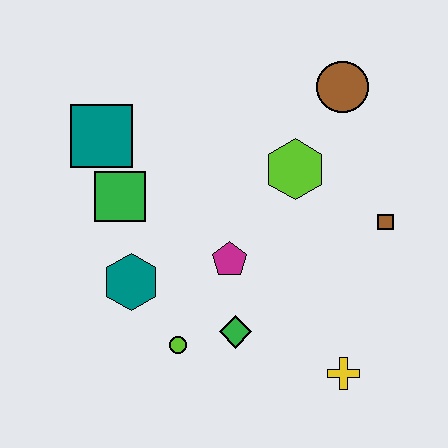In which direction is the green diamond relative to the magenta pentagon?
The green diamond is below the magenta pentagon.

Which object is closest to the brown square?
The lime hexagon is closest to the brown square.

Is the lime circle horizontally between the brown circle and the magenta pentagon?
No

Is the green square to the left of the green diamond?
Yes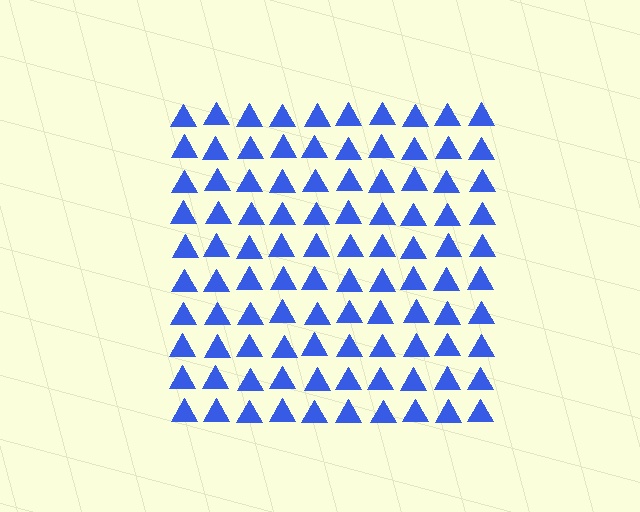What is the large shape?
The large shape is a square.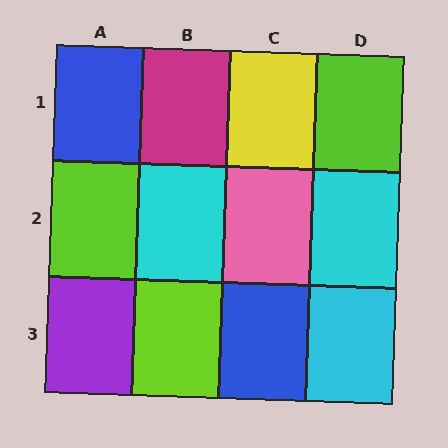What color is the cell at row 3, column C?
Blue.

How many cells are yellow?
1 cell is yellow.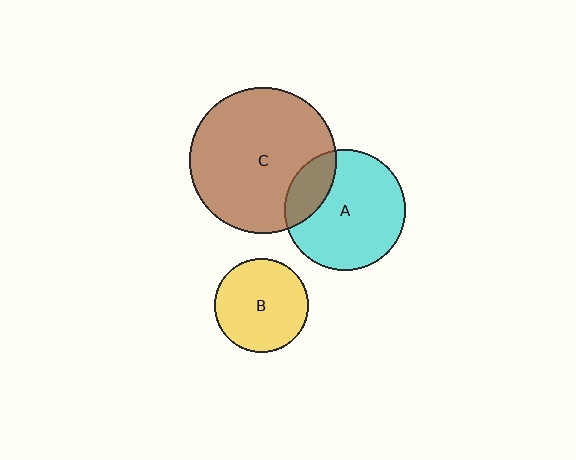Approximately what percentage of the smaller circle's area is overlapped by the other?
Approximately 20%.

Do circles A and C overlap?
Yes.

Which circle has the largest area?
Circle C (brown).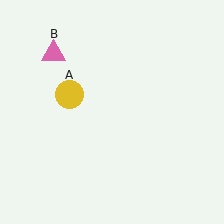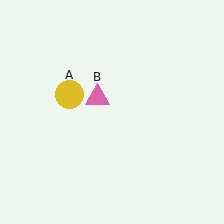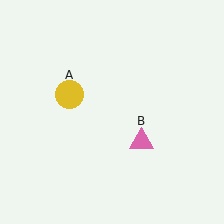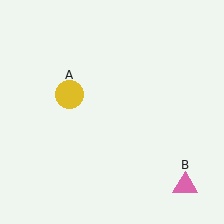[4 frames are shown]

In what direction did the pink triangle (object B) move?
The pink triangle (object B) moved down and to the right.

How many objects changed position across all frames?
1 object changed position: pink triangle (object B).